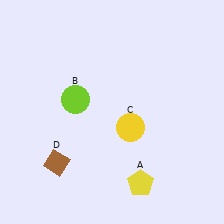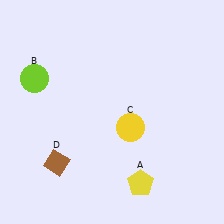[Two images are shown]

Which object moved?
The lime circle (B) moved left.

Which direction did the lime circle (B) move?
The lime circle (B) moved left.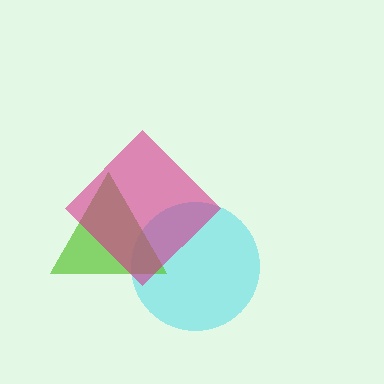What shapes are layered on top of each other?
The layered shapes are: a cyan circle, a lime triangle, a magenta diamond.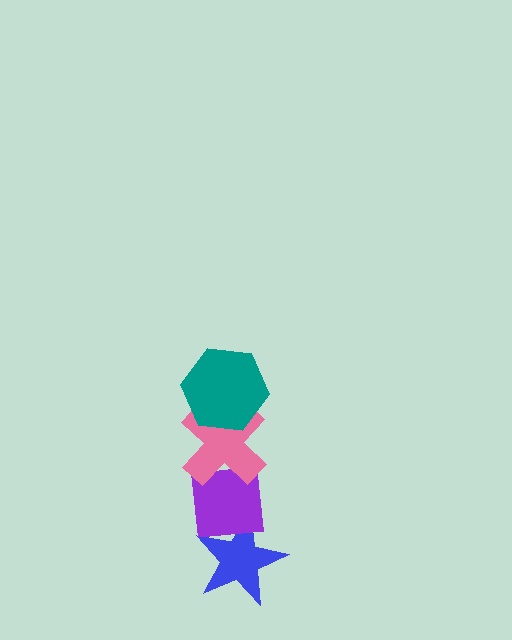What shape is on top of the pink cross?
The teal hexagon is on top of the pink cross.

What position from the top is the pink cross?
The pink cross is 2nd from the top.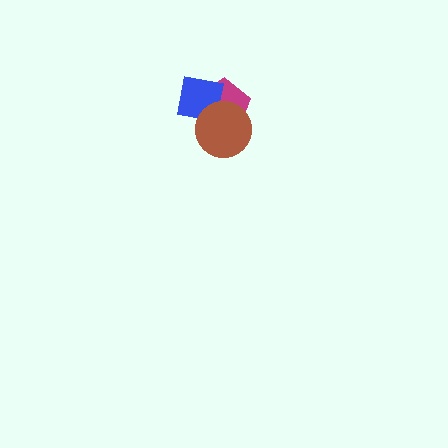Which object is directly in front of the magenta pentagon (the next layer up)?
The blue square is directly in front of the magenta pentagon.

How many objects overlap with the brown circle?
2 objects overlap with the brown circle.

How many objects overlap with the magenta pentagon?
2 objects overlap with the magenta pentagon.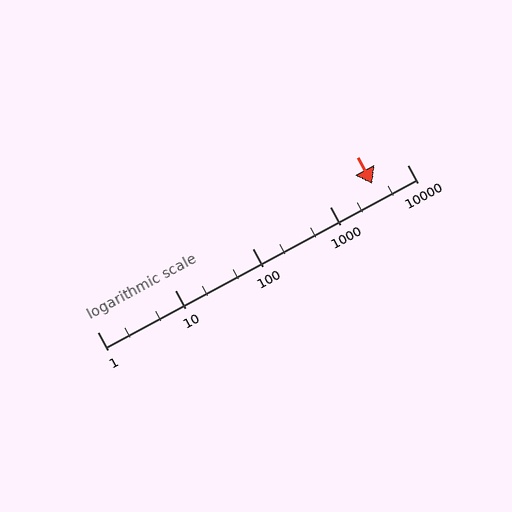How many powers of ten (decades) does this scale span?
The scale spans 4 decades, from 1 to 10000.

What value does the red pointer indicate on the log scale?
The pointer indicates approximately 3600.